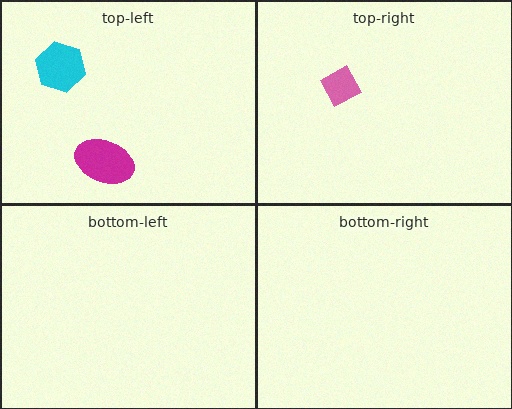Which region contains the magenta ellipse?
The top-left region.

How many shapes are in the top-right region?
1.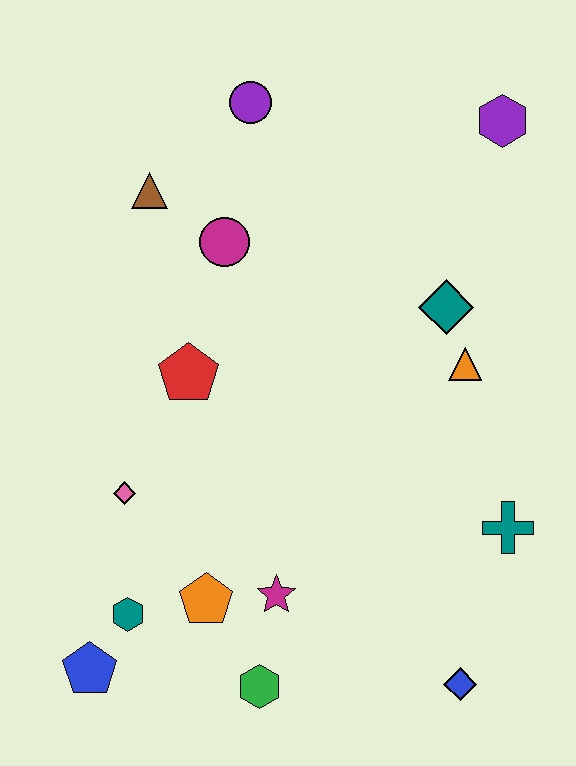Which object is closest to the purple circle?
The brown triangle is closest to the purple circle.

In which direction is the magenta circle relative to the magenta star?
The magenta circle is above the magenta star.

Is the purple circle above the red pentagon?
Yes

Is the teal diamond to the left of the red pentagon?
No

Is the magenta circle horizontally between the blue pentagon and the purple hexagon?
Yes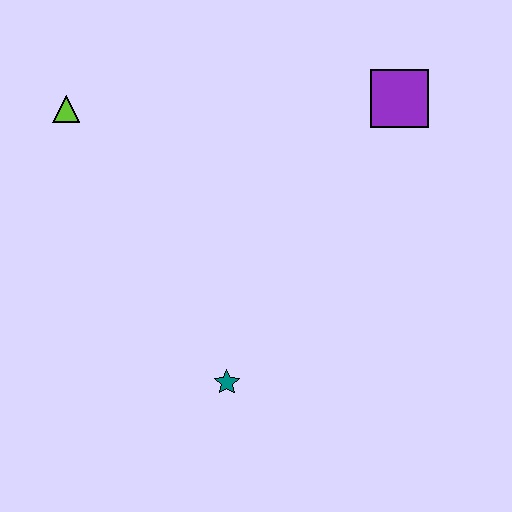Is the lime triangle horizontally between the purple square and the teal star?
No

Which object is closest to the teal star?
The lime triangle is closest to the teal star.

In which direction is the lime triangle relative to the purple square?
The lime triangle is to the left of the purple square.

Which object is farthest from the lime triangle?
The purple square is farthest from the lime triangle.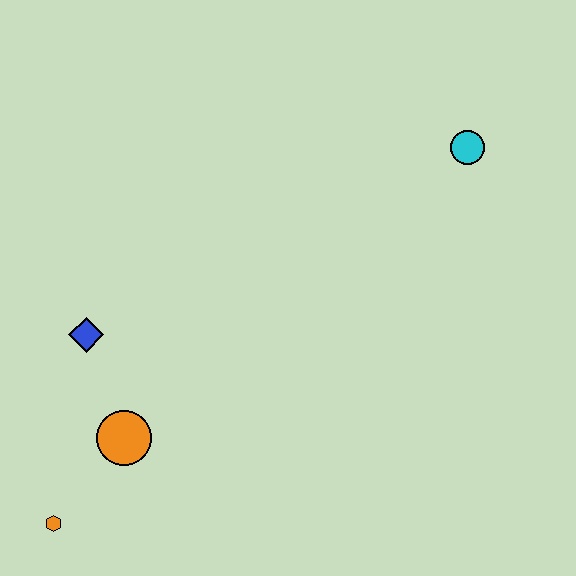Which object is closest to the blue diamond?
The orange circle is closest to the blue diamond.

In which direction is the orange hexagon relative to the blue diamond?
The orange hexagon is below the blue diamond.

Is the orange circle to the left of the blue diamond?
No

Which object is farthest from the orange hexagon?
The cyan circle is farthest from the orange hexagon.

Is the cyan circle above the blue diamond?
Yes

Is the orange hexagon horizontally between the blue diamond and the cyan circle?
No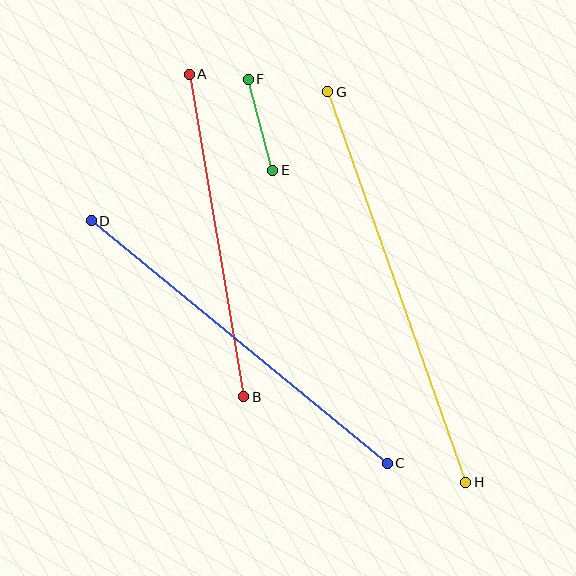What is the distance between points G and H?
The distance is approximately 414 pixels.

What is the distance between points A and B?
The distance is approximately 327 pixels.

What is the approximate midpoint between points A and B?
The midpoint is at approximately (216, 236) pixels.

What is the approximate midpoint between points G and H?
The midpoint is at approximately (397, 287) pixels.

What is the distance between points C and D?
The distance is approximately 383 pixels.